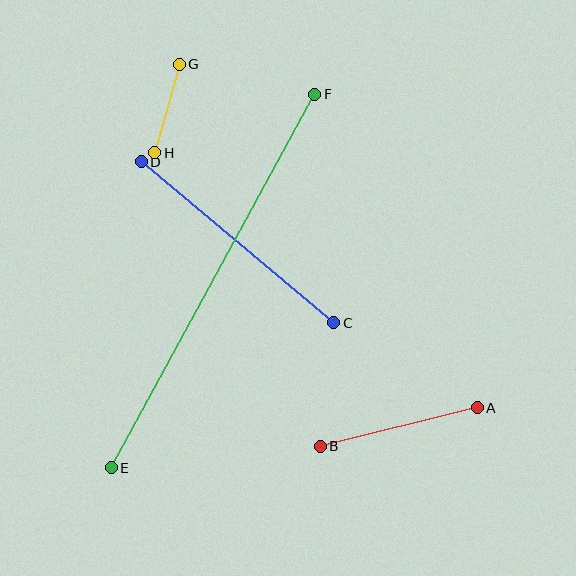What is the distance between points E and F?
The distance is approximately 425 pixels.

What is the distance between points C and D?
The distance is approximately 251 pixels.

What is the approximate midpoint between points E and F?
The midpoint is at approximately (213, 281) pixels.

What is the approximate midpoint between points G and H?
The midpoint is at approximately (167, 108) pixels.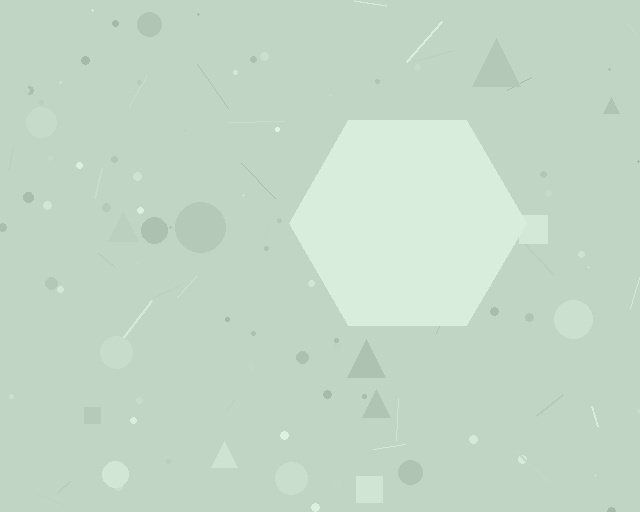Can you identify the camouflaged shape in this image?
The camouflaged shape is a hexagon.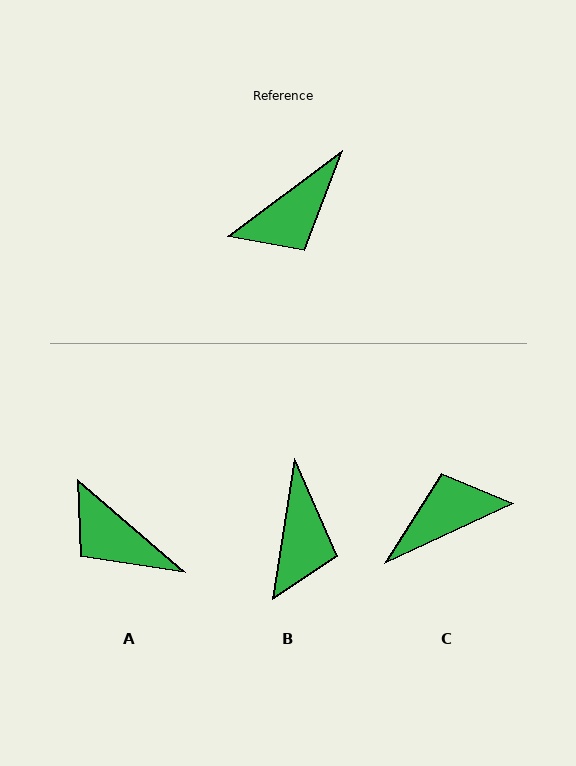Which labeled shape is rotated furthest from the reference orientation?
C, about 168 degrees away.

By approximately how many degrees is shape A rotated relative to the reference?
Approximately 78 degrees clockwise.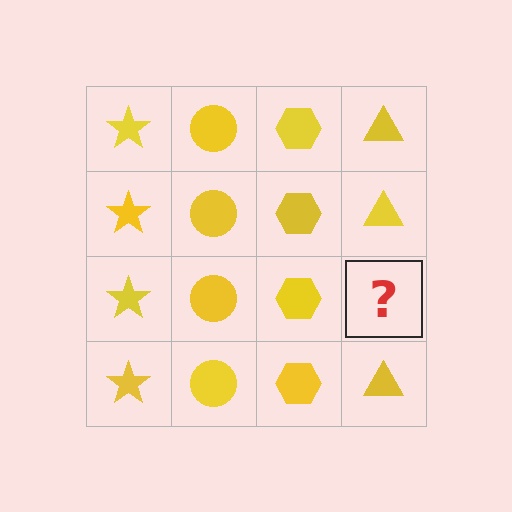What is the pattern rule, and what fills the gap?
The rule is that each column has a consistent shape. The gap should be filled with a yellow triangle.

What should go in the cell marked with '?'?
The missing cell should contain a yellow triangle.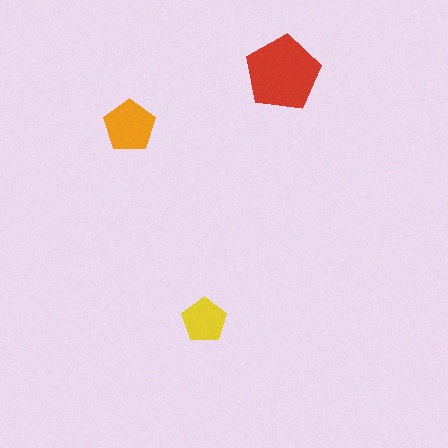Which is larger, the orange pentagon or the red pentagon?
The red one.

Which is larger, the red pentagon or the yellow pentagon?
The red one.